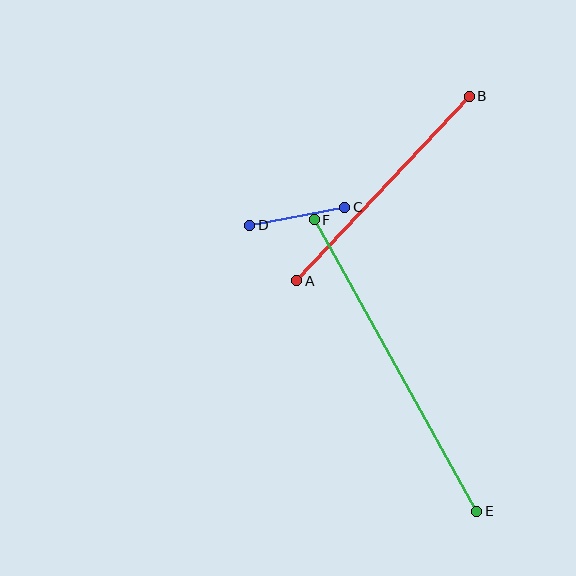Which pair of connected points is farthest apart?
Points E and F are farthest apart.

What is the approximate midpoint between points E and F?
The midpoint is at approximately (395, 365) pixels.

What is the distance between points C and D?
The distance is approximately 97 pixels.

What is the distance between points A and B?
The distance is approximately 252 pixels.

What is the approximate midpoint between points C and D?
The midpoint is at approximately (297, 216) pixels.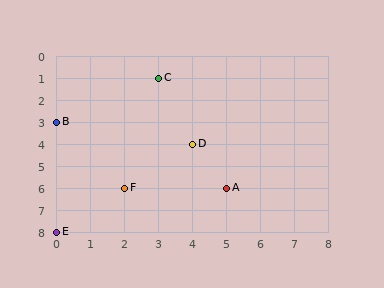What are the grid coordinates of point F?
Point F is at grid coordinates (2, 6).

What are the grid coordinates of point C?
Point C is at grid coordinates (3, 1).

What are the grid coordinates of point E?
Point E is at grid coordinates (0, 8).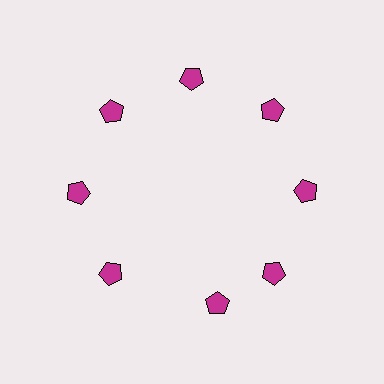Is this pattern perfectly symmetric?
No. The 8 magenta pentagons are arranged in a ring, but one element near the 6 o'clock position is rotated out of alignment along the ring, breaking the 8-fold rotational symmetry.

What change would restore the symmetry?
The symmetry would be restored by rotating it back into even spacing with its neighbors so that all 8 pentagons sit at equal angles and equal distance from the center.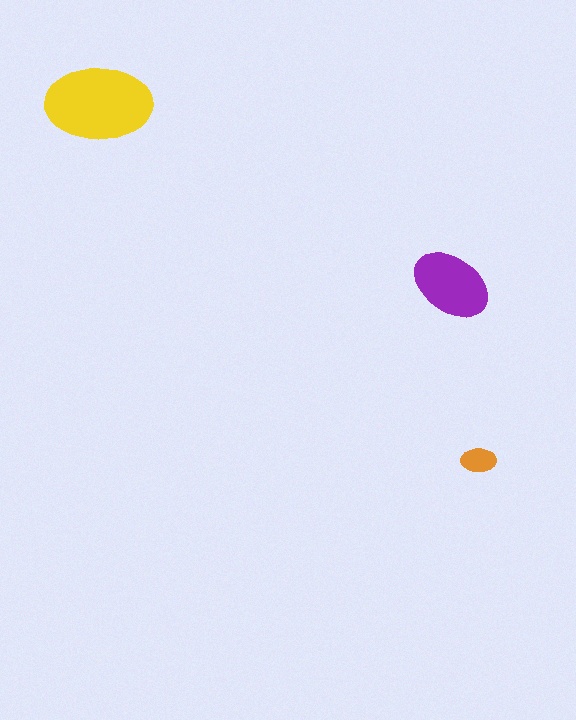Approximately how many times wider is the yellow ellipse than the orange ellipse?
About 3 times wider.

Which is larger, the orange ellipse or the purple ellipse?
The purple one.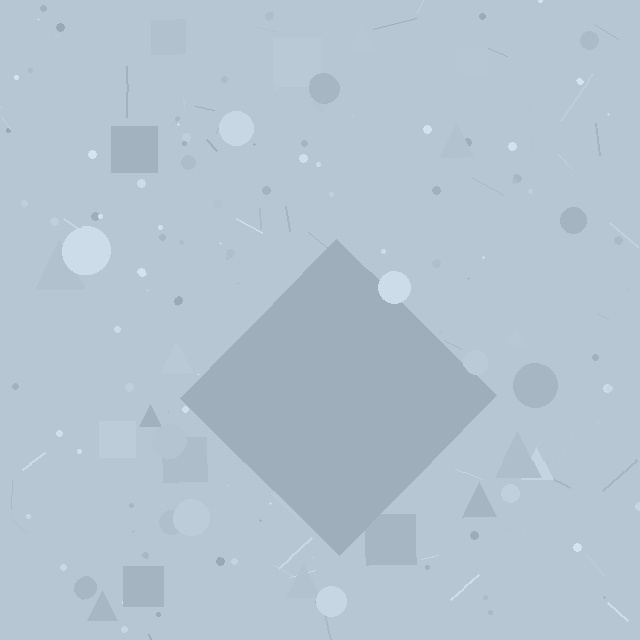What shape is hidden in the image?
A diamond is hidden in the image.